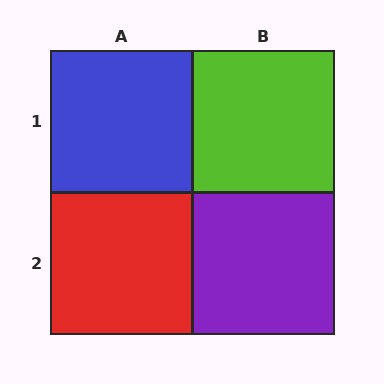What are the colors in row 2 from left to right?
Red, purple.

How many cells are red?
1 cell is red.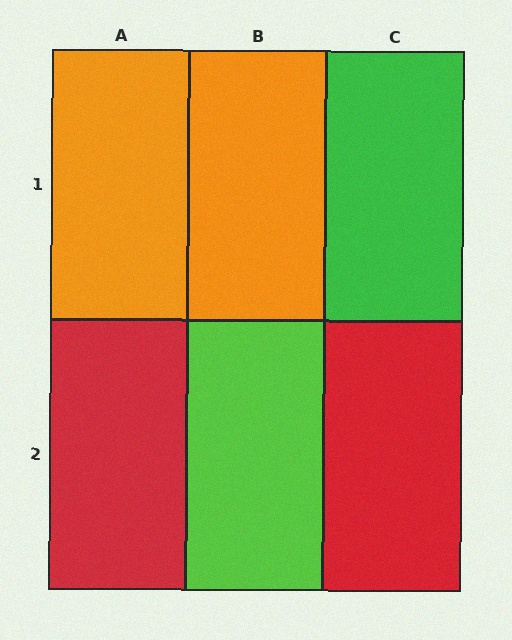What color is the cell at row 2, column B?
Lime.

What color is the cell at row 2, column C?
Red.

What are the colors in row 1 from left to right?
Orange, orange, green.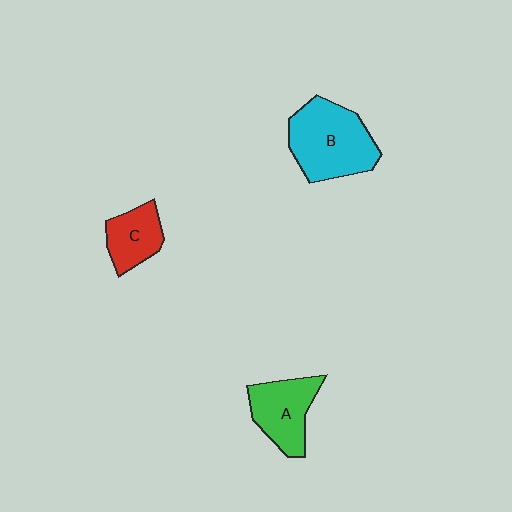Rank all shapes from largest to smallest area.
From largest to smallest: B (cyan), A (green), C (red).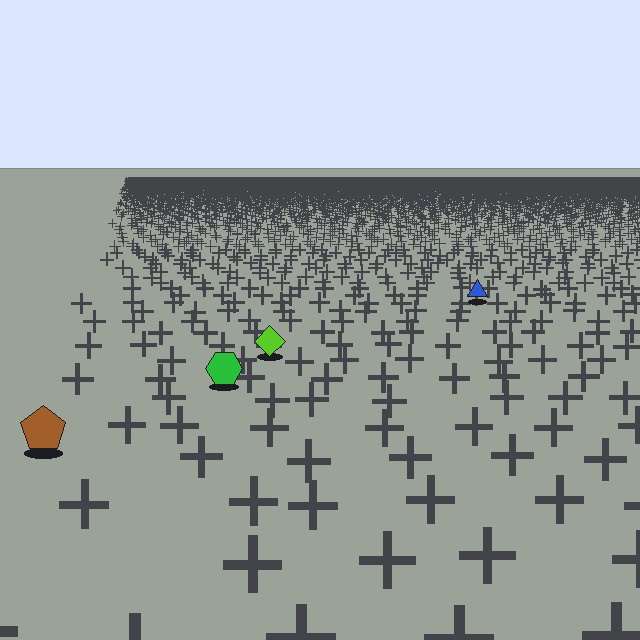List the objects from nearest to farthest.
From nearest to farthest: the brown pentagon, the green hexagon, the lime diamond, the blue triangle.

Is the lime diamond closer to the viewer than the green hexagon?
No. The green hexagon is closer — you can tell from the texture gradient: the ground texture is coarser near it.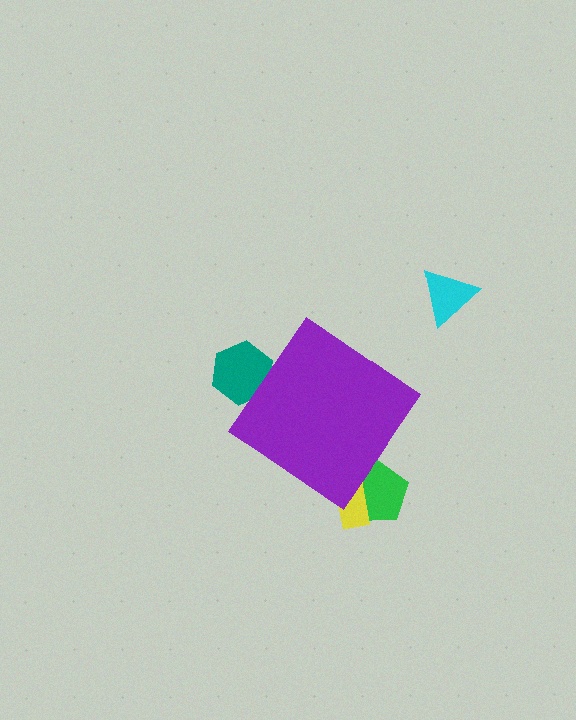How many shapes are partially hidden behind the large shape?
3 shapes are partially hidden.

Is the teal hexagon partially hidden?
Yes, the teal hexagon is partially hidden behind the purple diamond.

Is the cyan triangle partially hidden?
No, the cyan triangle is fully visible.